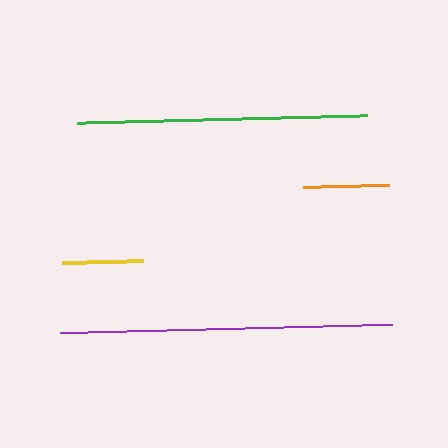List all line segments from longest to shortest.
From longest to shortest: purple, green, orange, yellow.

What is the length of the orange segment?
The orange segment is approximately 85 pixels long.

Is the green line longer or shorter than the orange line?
The green line is longer than the orange line.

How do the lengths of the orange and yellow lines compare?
The orange and yellow lines are approximately the same length.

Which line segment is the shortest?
The yellow line is the shortest at approximately 81 pixels.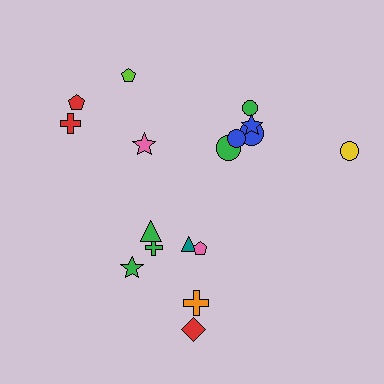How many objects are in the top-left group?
There are 4 objects.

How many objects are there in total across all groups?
There are 17 objects.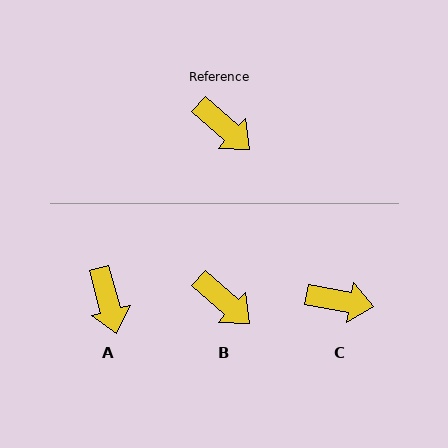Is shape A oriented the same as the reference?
No, it is off by about 33 degrees.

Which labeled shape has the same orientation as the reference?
B.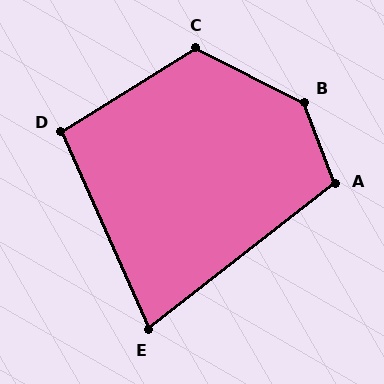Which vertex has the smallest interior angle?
E, at approximately 76 degrees.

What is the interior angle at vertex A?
Approximately 107 degrees (obtuse).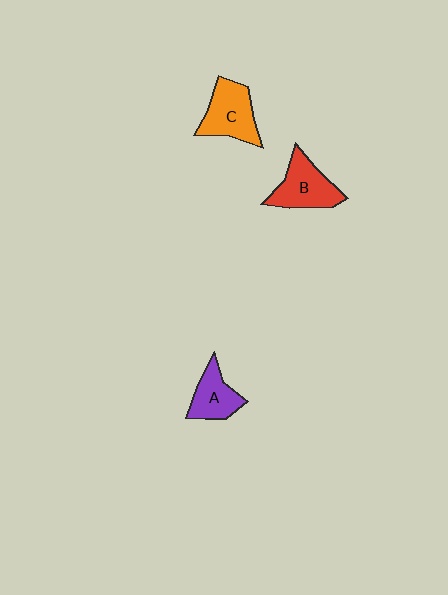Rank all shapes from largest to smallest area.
From largest to smallest: C (orange), B (red), A (purple).